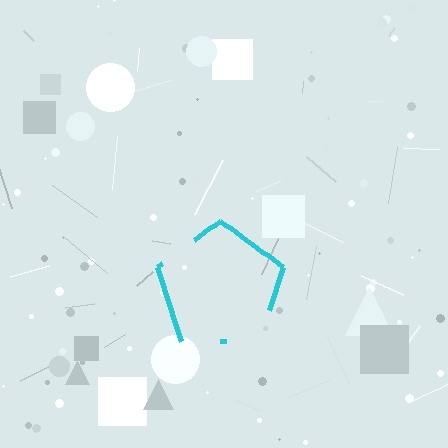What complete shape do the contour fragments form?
The contour fragments form a pentagon.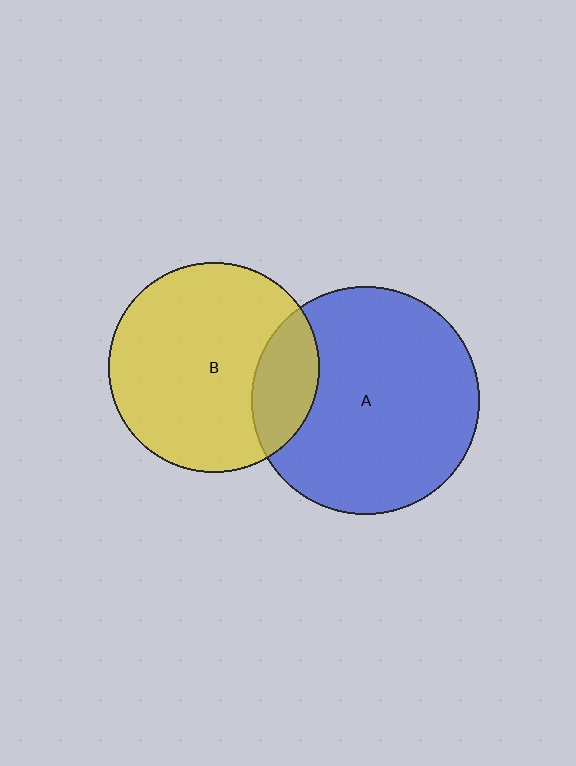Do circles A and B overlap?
Yes.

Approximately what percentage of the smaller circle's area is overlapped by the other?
Approximately 20%.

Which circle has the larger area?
Circle A (blue).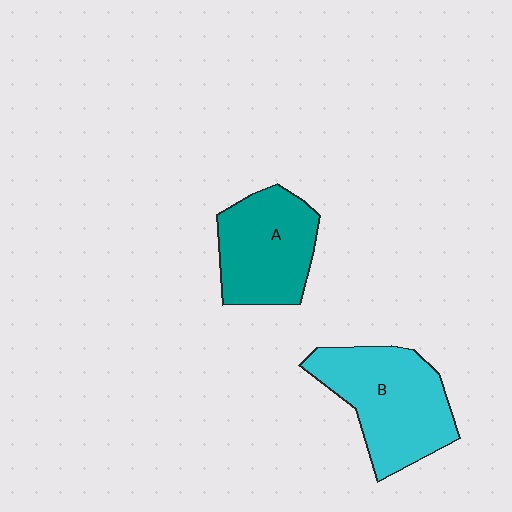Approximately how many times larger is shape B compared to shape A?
Approximately 1.2 times.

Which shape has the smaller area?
Shape A (teal).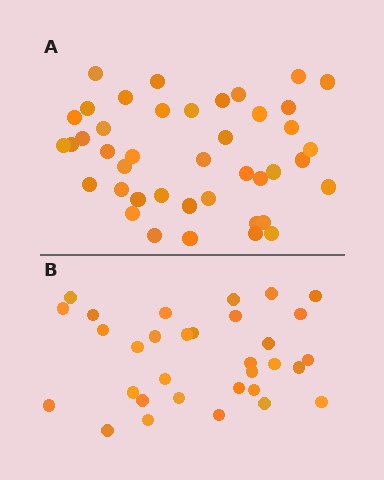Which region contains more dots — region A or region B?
Region A (the top region) has more dots.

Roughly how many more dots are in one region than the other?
Region A has roughly 10 or so more dots than region B.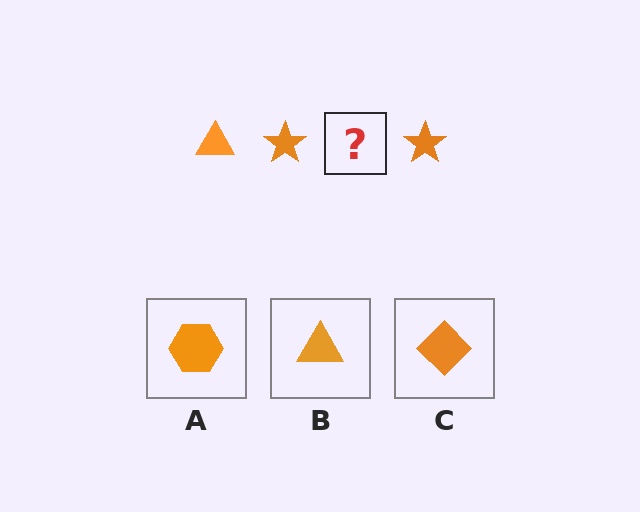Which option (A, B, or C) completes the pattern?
B.